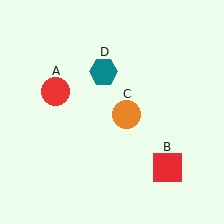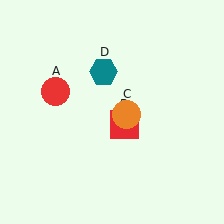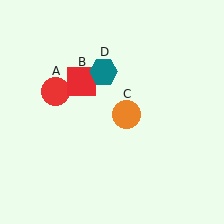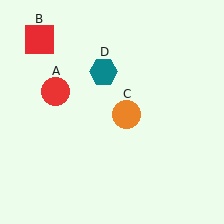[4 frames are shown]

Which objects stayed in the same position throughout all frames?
Red circle (object A) and orange circle (object C) and teal hexagon (object D) remained stationary.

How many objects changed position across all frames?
1 object changed position: red square (object B).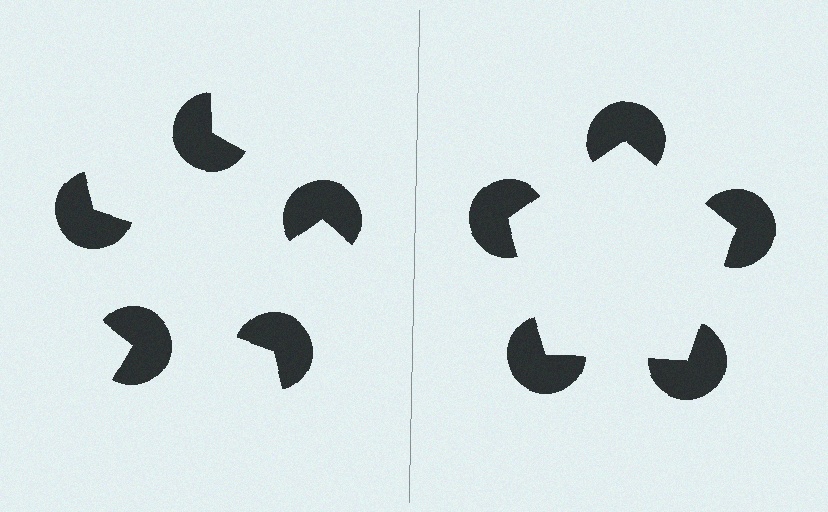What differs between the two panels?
The pac-man discs are positioned identically on both sides; only the wedge orientations differ. On the right they align to a pentagon; on the left they are misaligned.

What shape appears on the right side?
An illusory pentagon.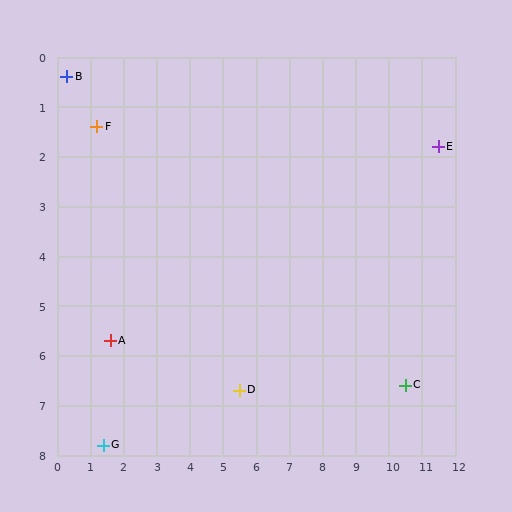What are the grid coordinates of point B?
Point B is at approximately (0.3, 0.4).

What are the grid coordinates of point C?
Point C is at approximately (10.5, 6.6).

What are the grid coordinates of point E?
Point E is at approximately (11.5, 1.8).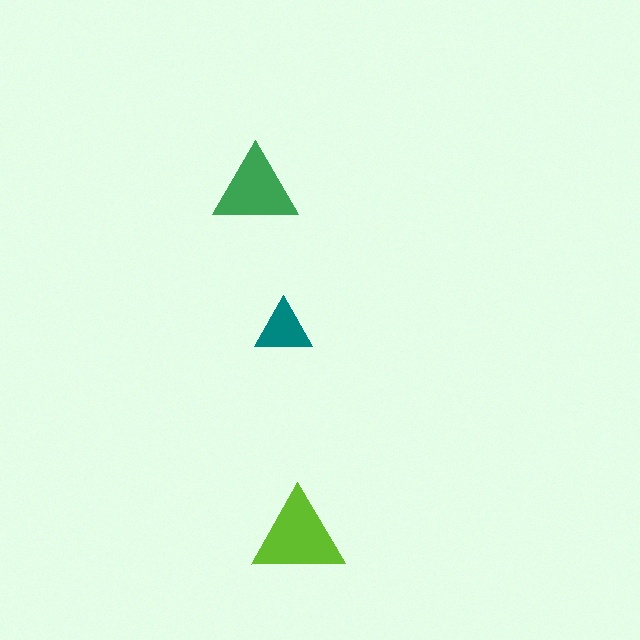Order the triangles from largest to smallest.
the lime one, the green one, the teal one.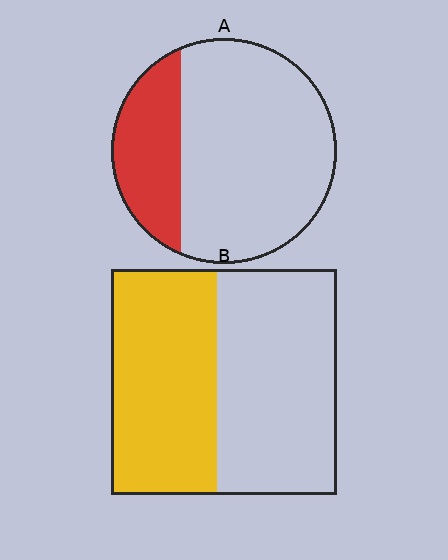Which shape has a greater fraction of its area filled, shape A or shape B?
Shape B.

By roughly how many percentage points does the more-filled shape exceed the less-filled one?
By roughly 20 percentage points (B over A).